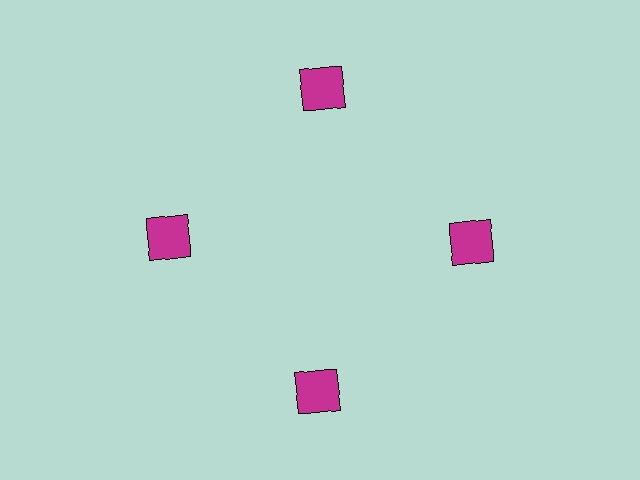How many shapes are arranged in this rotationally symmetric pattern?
There are 4 shapes, arranged in 4 groups of 1.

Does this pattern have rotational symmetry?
Yes, this pattern has 4-fold rotational symmetry. It looks the same after rotating 90 degrees around the center.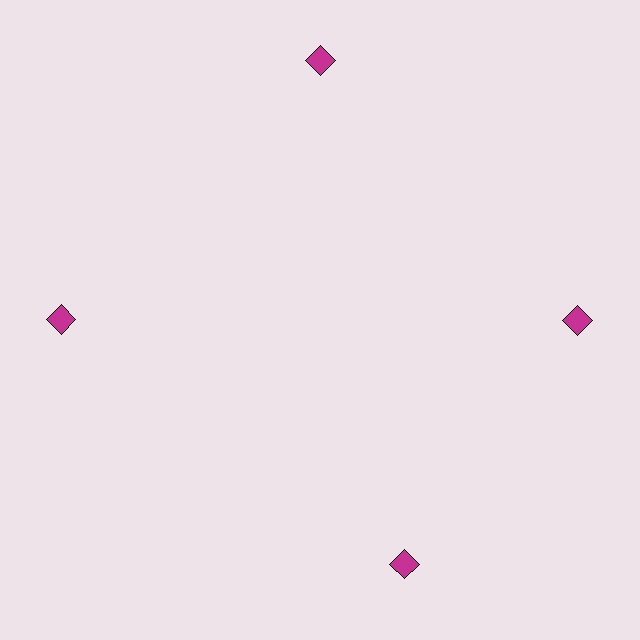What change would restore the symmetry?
The symmetry would be restored by rotating it back into even spacing with its neighbors so that all 4 squares sit at equal angles and equal distance from the center.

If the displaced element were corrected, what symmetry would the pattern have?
It would have 4-fold rotational symmetry — the pattern would map onto itself every 90 degrees.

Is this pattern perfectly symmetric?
No. The 4 magenta squares are arranged in a ring, but one element near the 6 o'clock position is rotated out of alignment along the ring, breaking the 4-fold rotational symmetry.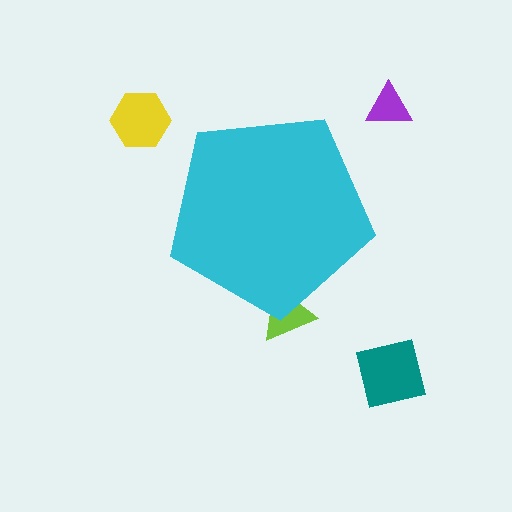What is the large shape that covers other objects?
A cyan pentagon.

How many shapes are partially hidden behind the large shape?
1 shape is partially hidden.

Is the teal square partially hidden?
No, the teal square is fully visible.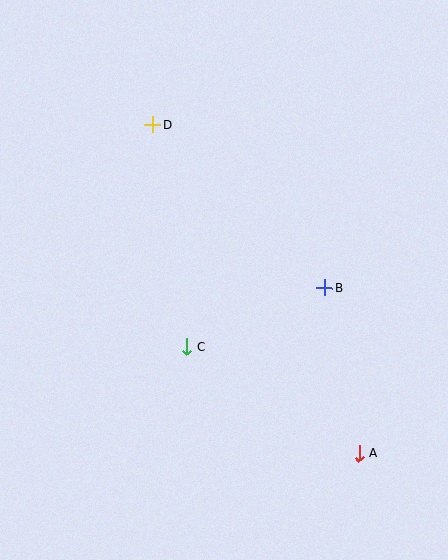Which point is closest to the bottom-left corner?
Point C is closest to the bottom-left corner.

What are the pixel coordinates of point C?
Point C is at (187, 347).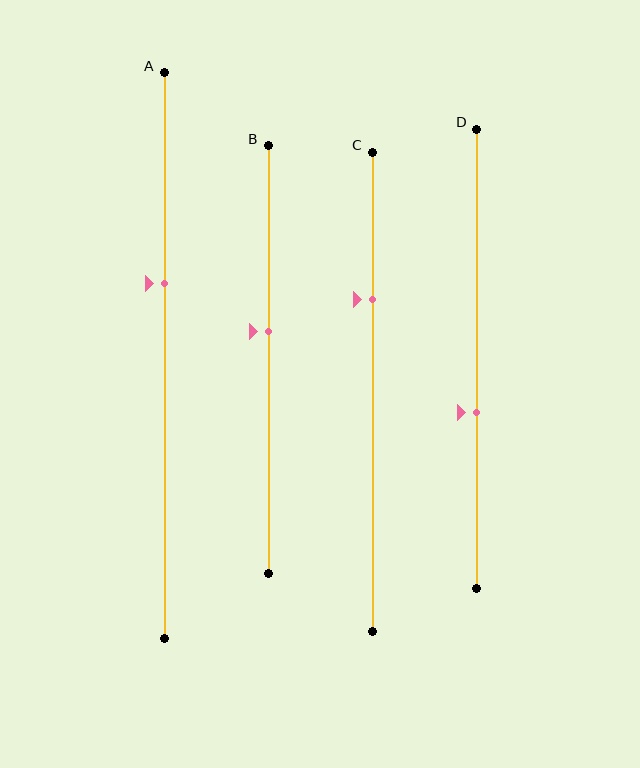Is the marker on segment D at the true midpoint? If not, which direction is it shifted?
No, the marker on segment D is shifted downward by about 12% of the segment length.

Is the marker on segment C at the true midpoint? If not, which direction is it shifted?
No, the marker on segment C is shifted upward by about 19% of the segment length.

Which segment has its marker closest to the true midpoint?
Segment B has its marker closest to the true midpoint.